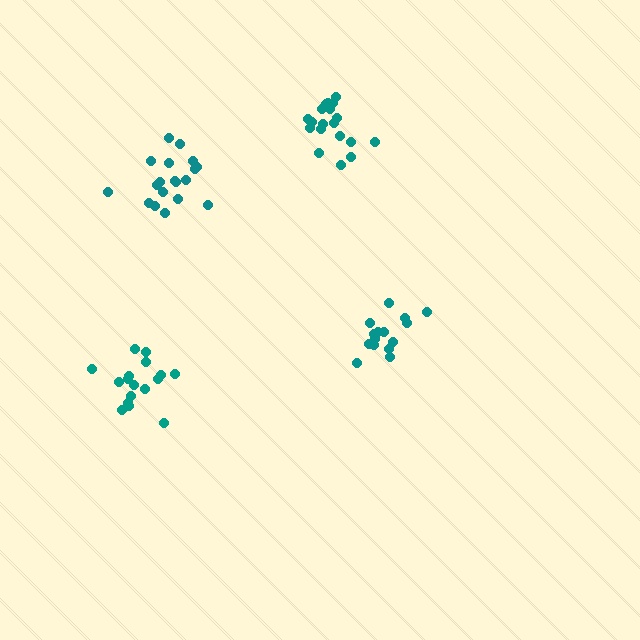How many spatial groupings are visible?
There are 4 spatial groupings.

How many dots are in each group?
Group 1: 17 dots, Group 2: 19 dots, Group 3: 15 dots, Group 4: 19 dots (70 total).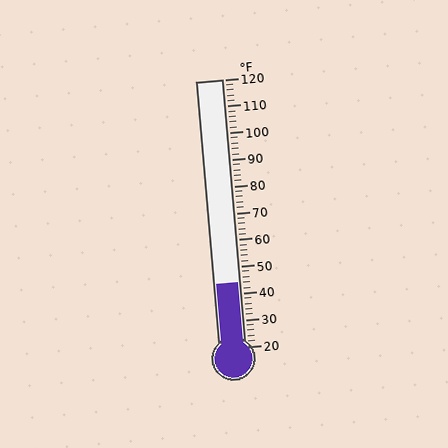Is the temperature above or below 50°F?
The temperature is below 50°F.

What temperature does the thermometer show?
The thermometer shows approximately 44°F.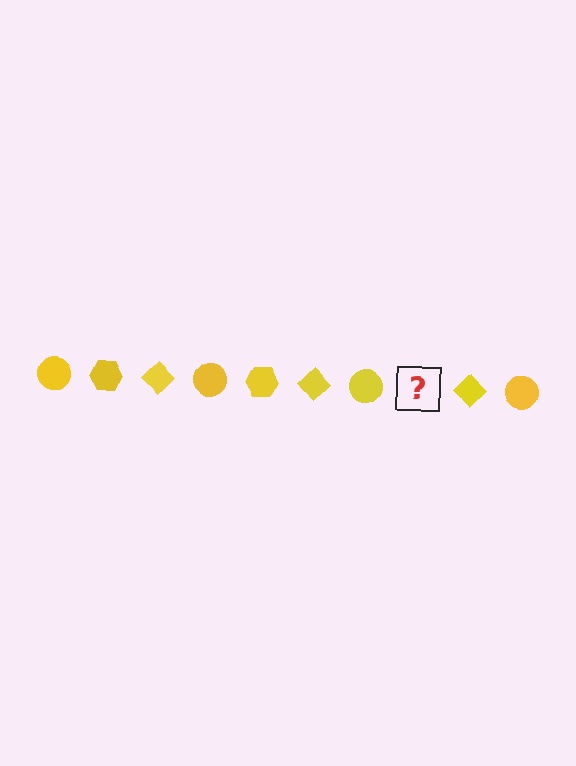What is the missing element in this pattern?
The missing element is a yellow hexagon.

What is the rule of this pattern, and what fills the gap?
The rule is that the pattern cycles through circle, hexagon, diamond shapes in yellow. The gap should be filled with a yellow hexagon.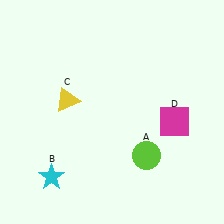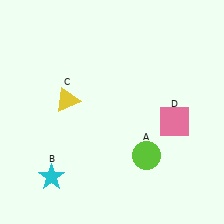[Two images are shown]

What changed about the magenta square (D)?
In Image 1, D is magenta. In Image 2, it changed to pink.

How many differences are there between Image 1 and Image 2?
There is 1 difference between the two images.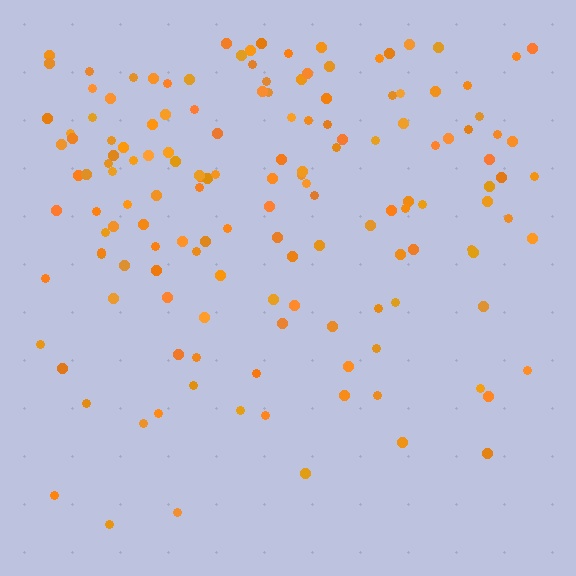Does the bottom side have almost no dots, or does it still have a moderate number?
Still a moderate number, just noticeably fewer than the top.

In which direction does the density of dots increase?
From bottom to top, with the top side densest.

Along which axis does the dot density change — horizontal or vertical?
Vertical.